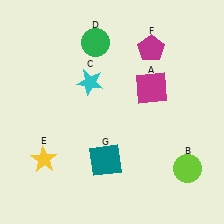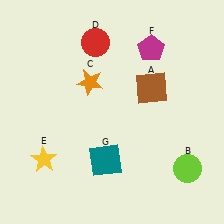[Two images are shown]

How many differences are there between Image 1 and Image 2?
There are 3 differences between the two images.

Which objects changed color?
A changed from magenta to brown. C changed from cyan to orange. D changed from green to red.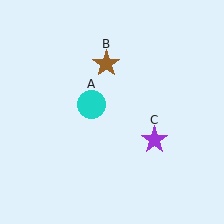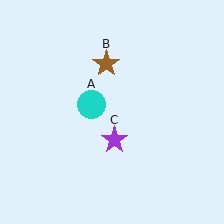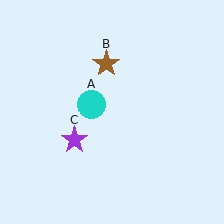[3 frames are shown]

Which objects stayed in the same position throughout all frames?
Cyan circle (object A) and brown star (object B) remained stationary.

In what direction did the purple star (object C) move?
The purple star (object C) moved left.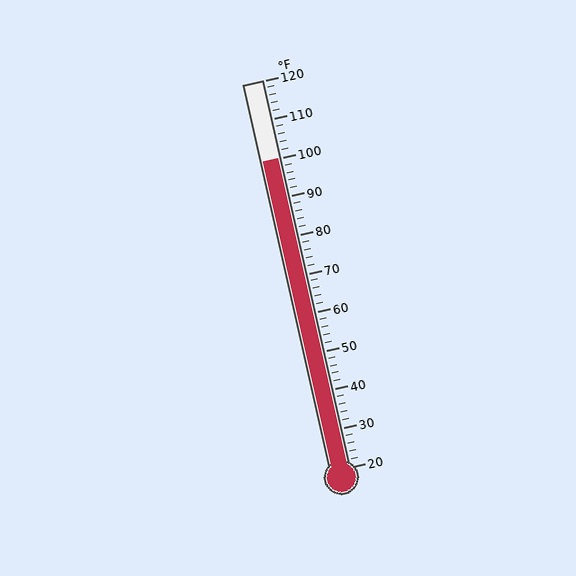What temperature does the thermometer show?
The thermometer shows approximately 100°F.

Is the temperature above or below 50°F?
The temperature is above 50°F.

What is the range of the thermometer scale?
The thermometer scale ranges from 20°F to 120°F.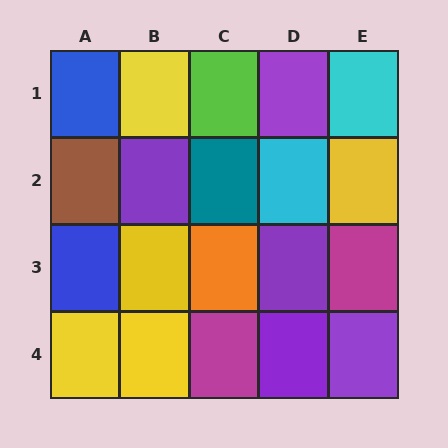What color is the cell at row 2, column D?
Cyan.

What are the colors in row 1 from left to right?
Blue, yellow, lime, purple, cyan.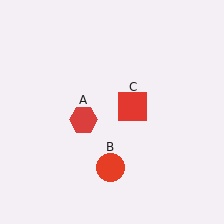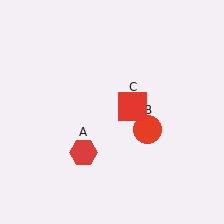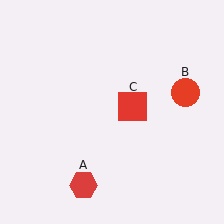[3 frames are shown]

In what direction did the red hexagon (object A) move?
The red hexagon (object A) moved down.